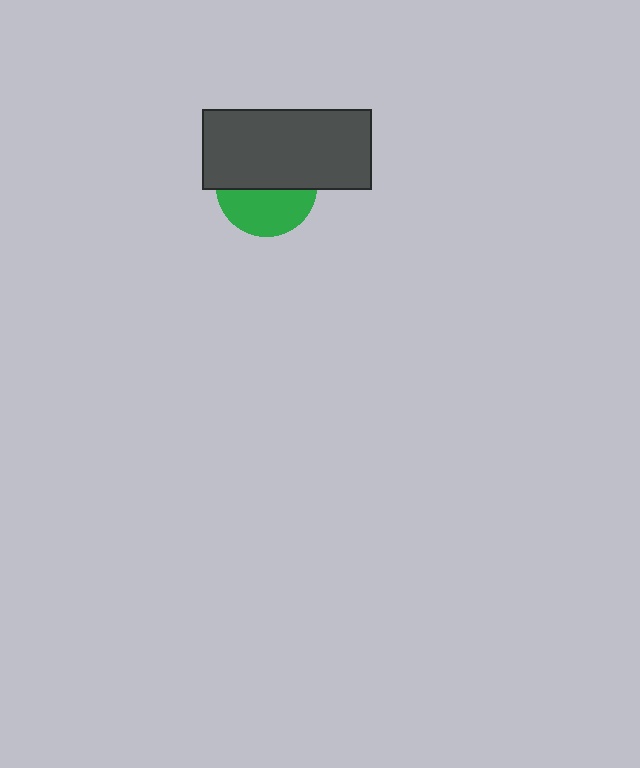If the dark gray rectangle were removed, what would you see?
You would see the complete green circle.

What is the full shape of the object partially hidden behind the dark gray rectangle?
The partially hidden object is a green circle.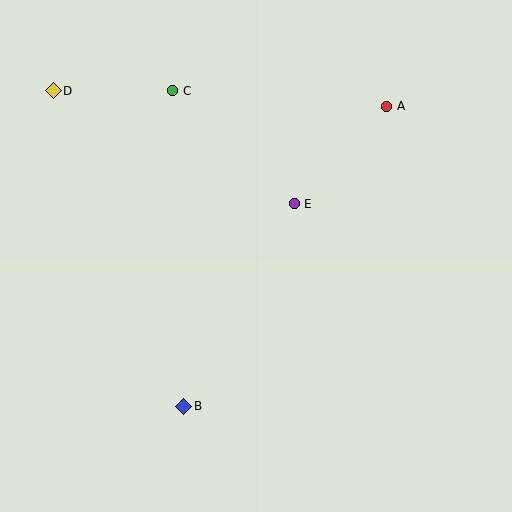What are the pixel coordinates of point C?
Point C is at (173, 91).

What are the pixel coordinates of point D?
Point D is at (53, 91).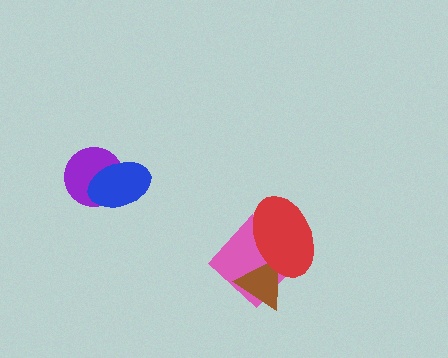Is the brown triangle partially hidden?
Yes, it is partially covered by another shape.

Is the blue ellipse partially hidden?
No, no other shape covers it.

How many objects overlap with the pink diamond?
2 objects overlap with the pink diamond.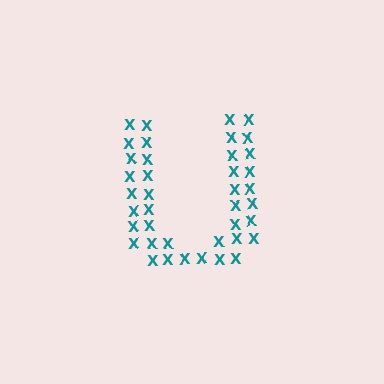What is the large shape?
The large shape is the letter U.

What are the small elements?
The small elements are letter X's.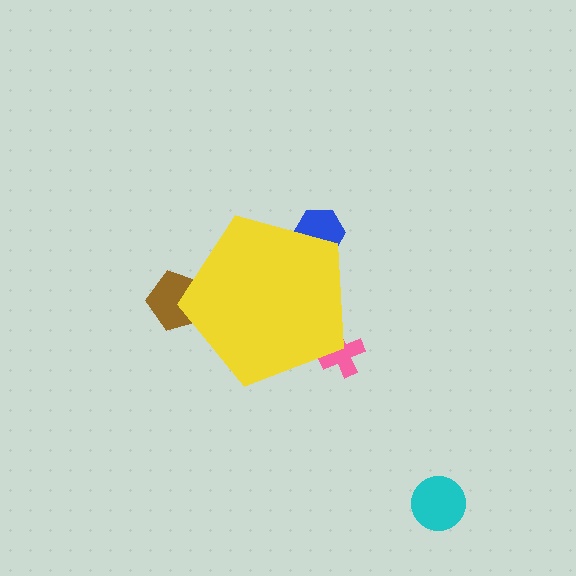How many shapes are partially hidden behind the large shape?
3 shapes are partially hidden.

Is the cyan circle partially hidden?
No, the cyan circle is fully visible.